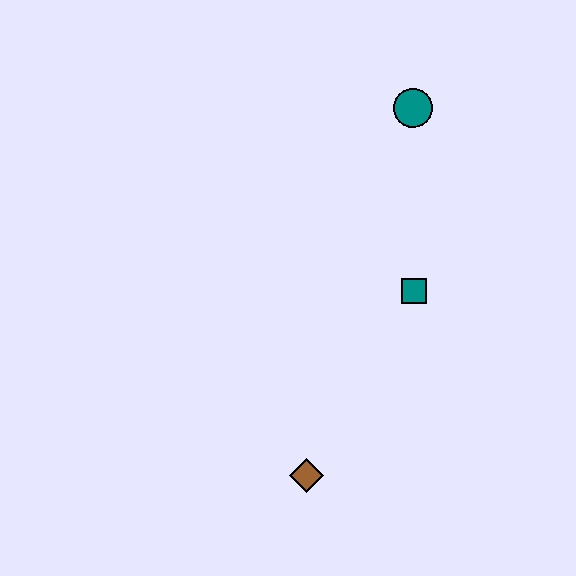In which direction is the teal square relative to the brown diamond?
The teal square is above the brown diamond.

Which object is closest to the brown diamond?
The teal square is closest to the brown diamond.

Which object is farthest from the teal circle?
The brown diamond is farthest from the teal circle.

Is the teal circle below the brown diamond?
No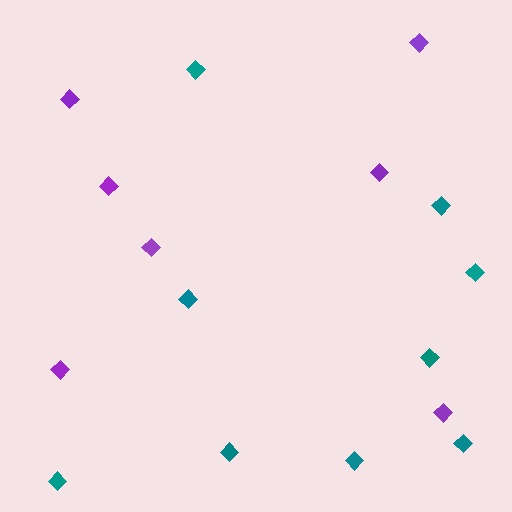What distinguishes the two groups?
There are 2 groups: one group of purple diamonds (7) and one group of teal diamonds (9).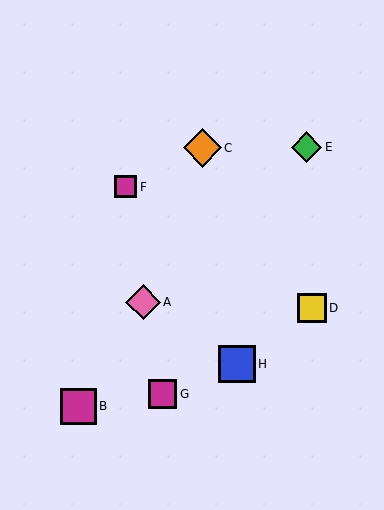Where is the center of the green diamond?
The center of the green diamond is at (307, 147).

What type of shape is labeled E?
Shape E is a green diamond.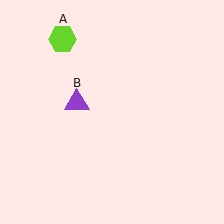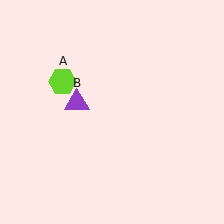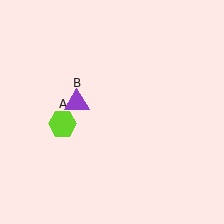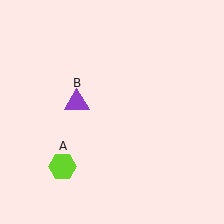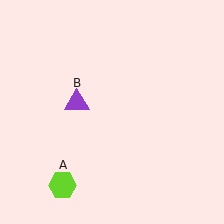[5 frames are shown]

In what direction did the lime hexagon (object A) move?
The lime hexagon (object A) moved down.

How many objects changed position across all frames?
1 object changed position: lime hexagon (object A).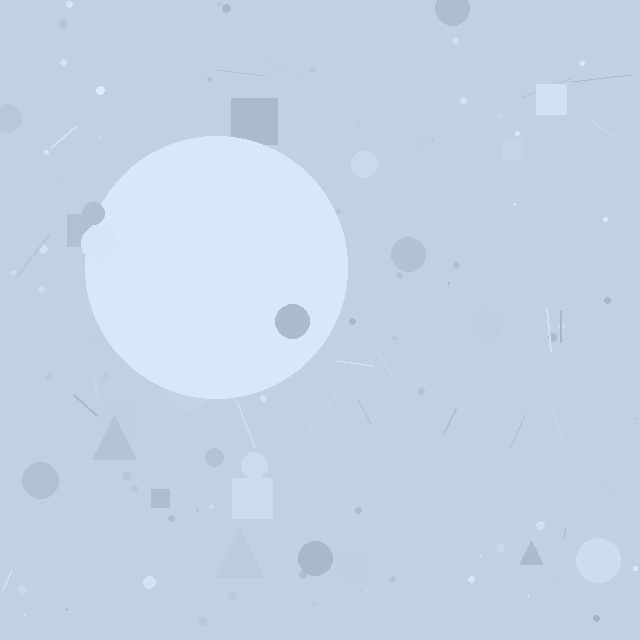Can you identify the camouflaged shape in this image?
The camouflaged shape is a circle.